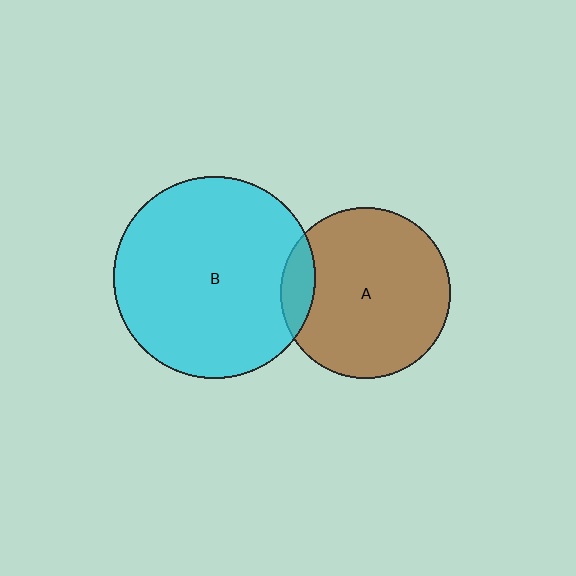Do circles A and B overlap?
Yes.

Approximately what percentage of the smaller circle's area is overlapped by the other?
Approximately 10%.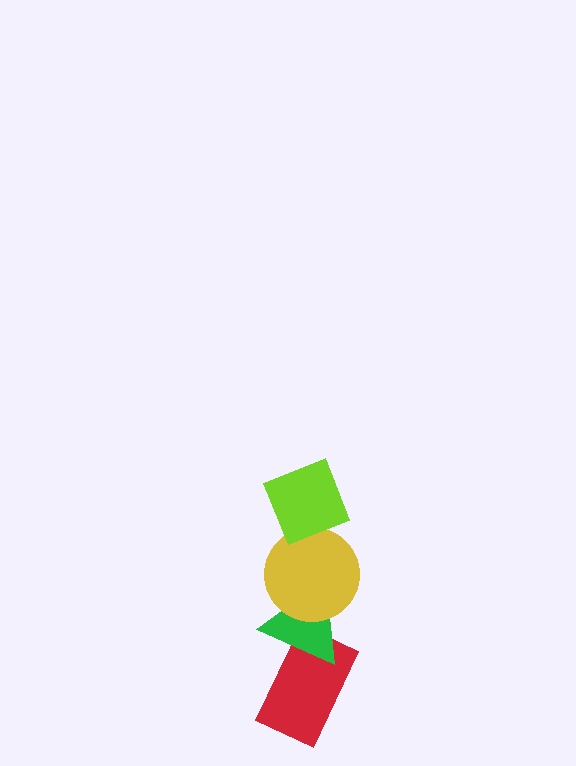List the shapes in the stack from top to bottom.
From top to bottom: the lime diamond, the yellow circle, the green triangle, the red rectangle.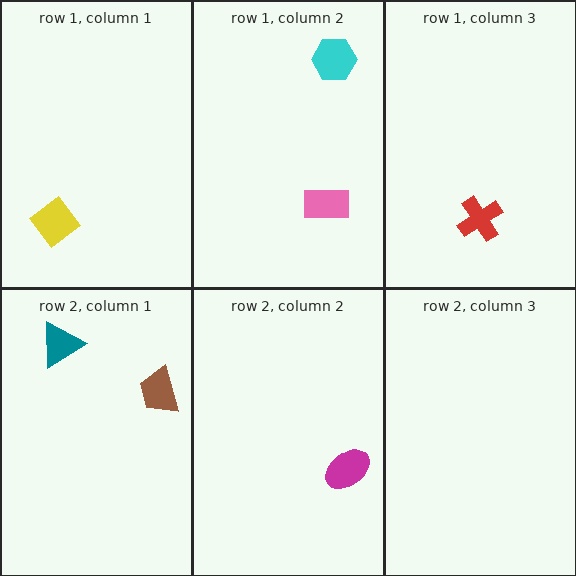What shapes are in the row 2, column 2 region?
The magenta ellipse.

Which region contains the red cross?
The row 1, column 3 region.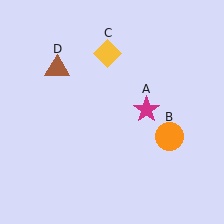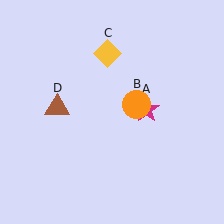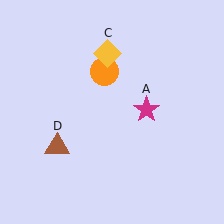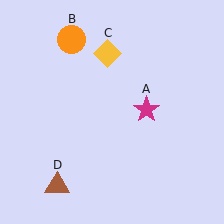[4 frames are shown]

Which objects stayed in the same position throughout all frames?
Magenta star (object A) and yellow diamond (object C) remained stationary.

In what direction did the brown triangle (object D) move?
The brown triangle (object D) moved down.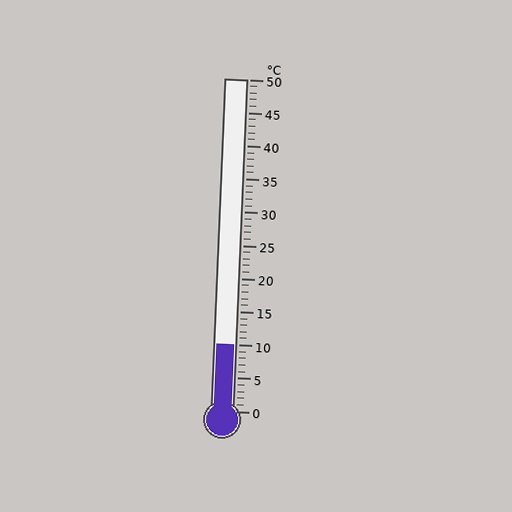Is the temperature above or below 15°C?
The temperature is below 15°C.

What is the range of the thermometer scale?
The thermometer scale ranges from 0°C to 50°C.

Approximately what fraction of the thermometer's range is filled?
The thermometer is filled to approximately 20% of its range.